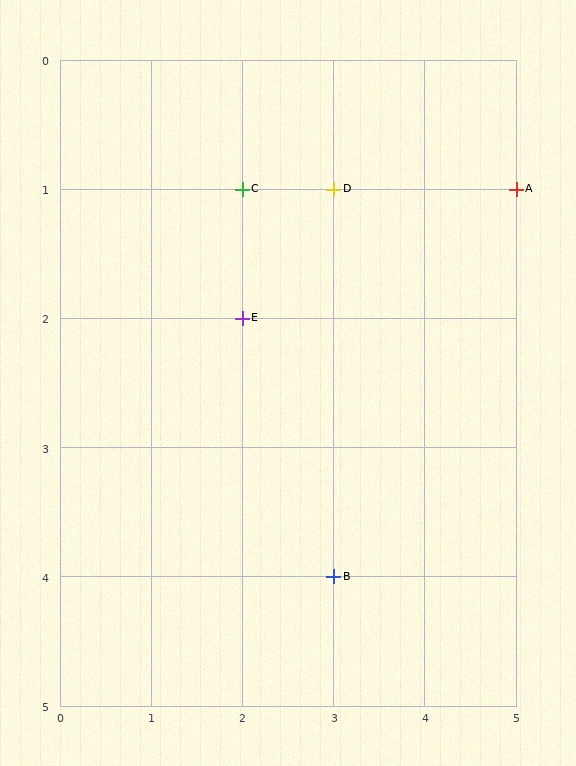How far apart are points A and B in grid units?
Points A and B are 2 columns and 3 rows apart (about 3.6 grid units diagonally).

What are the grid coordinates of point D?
Point D is at grid coordinates (3, 1).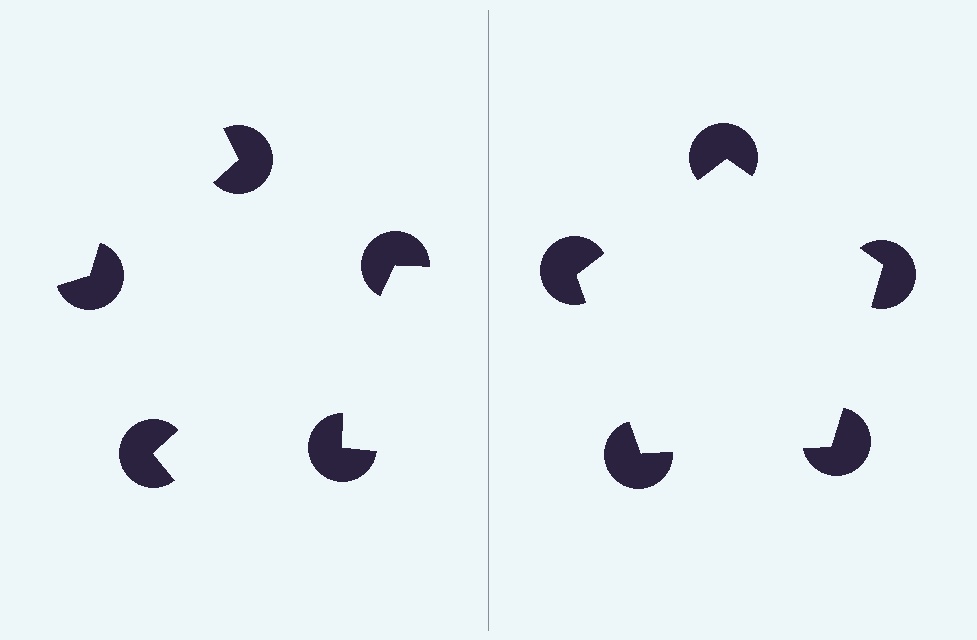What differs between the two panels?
The pac-man discs are positioned identically on both sides; only the wedge orientations differ. On the right they align to a pentagon; on the left they are misaligned.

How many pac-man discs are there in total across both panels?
10 — 5 on each side.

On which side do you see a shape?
An illusory pentagon appears on the right side. On the left side the wedge cuts are rotated, so no coherent shape forms.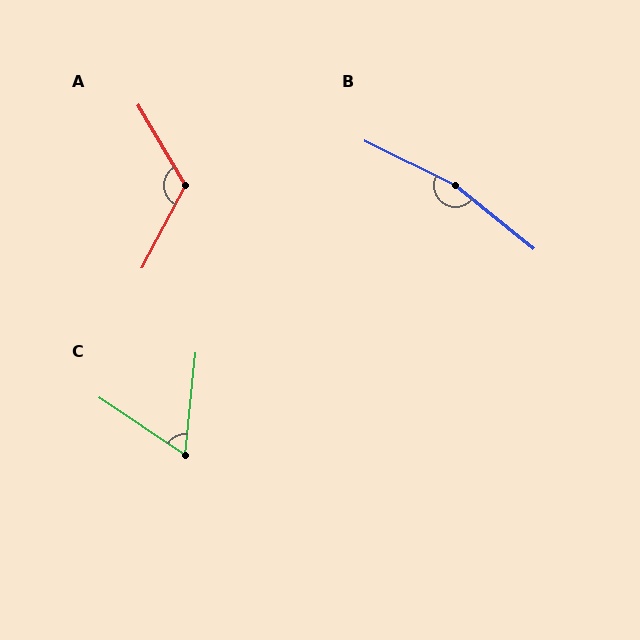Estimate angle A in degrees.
Approximately 122 degrees.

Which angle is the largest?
B, at approximately 167 degrees.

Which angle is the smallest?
C, at approximately 62 degrees.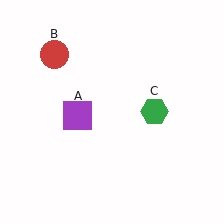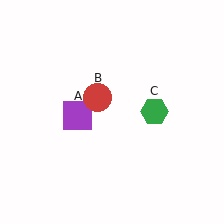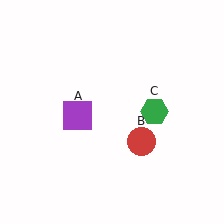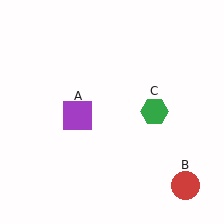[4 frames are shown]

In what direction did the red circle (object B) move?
The red circle (object B) moved down and to the right.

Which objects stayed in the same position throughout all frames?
Purple square (object A) and green hexagon (object C) remained stationary.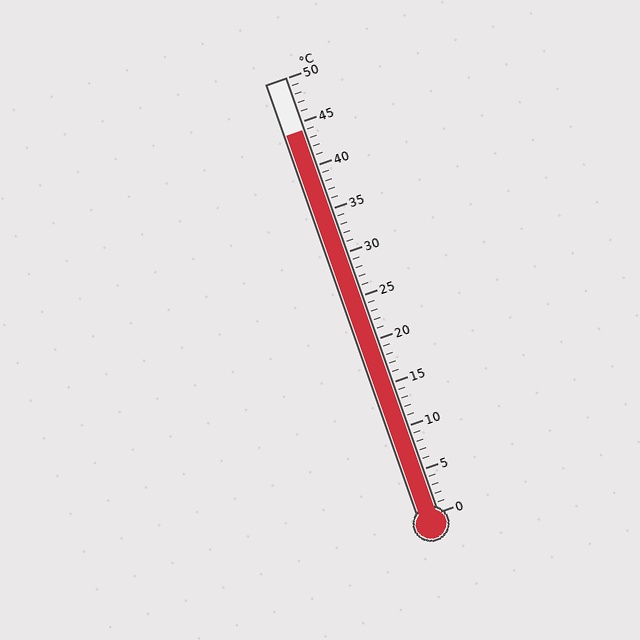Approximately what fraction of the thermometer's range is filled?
The thermometer is filled to approximately 90% of its range.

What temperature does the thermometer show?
The thermometer shows approximately 44°C.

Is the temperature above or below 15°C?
The temperature is above 15°C.